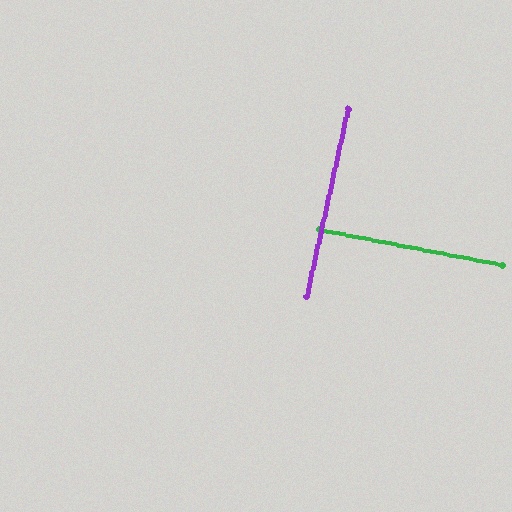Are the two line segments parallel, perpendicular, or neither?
Perpendicular — they meet at approximately 88°.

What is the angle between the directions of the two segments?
Approximately 88 degrees.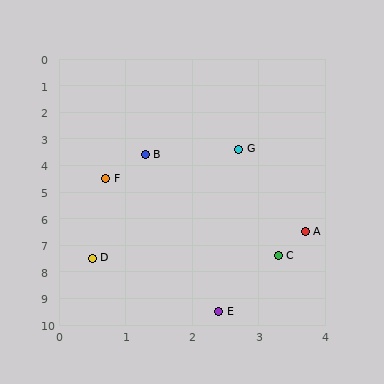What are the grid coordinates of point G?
Point G is at approximately (2.7, 3.4).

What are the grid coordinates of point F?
Point F is at approximately (0.7, 4.5).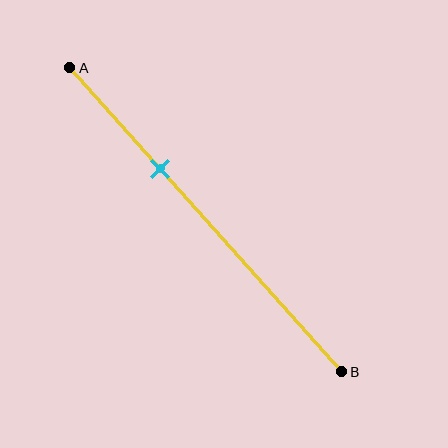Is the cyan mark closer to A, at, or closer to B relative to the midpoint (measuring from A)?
The cyan mark is closer to point A than the midpoint of segment AB.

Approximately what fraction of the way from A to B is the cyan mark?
The cyan mark is approximately 35% of the way from A to B.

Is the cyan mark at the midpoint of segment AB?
No, the mark is at about 35% from A, not at the 50% midpoint.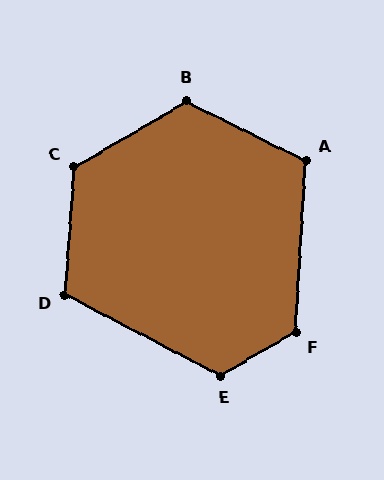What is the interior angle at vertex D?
Approximately 113 degrees (obtuse).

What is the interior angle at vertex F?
Approximately 123 degrees (obtuse).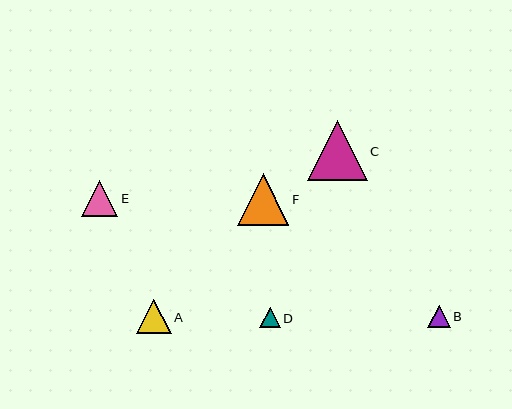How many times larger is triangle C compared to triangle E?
Triangle C is approximately 1.7 times the size of triangle E.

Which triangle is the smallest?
Triangle D is the smallest with a size of approximately 20 pixels.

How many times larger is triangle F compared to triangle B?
Triangle F is approximately 2.3 times the size of triangle B.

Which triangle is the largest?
Triangle C is the largest with a size of approximately 60 pixels.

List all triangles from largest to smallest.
From largest to smallest: C, F, E, A, B, D.